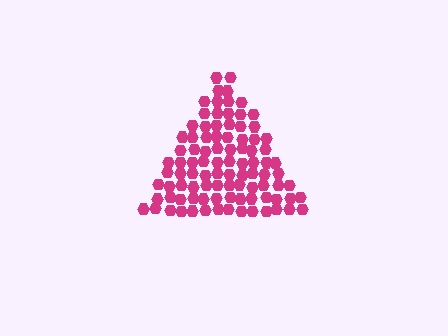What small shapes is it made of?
It is made of small hexagons.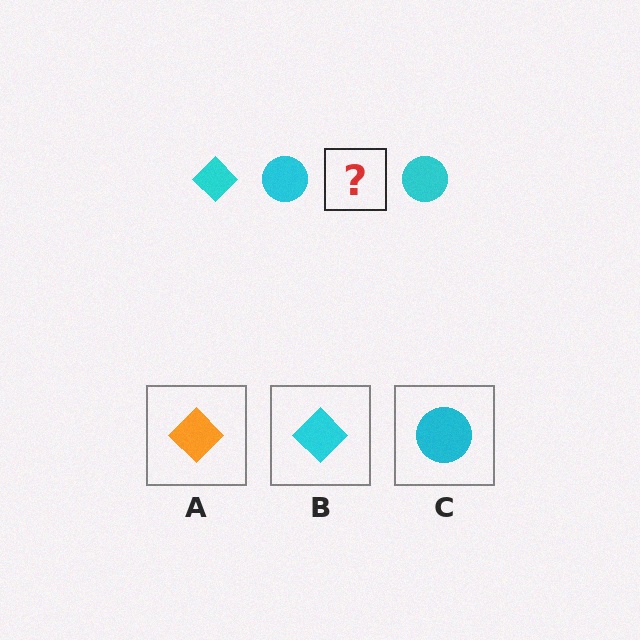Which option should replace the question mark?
Option B.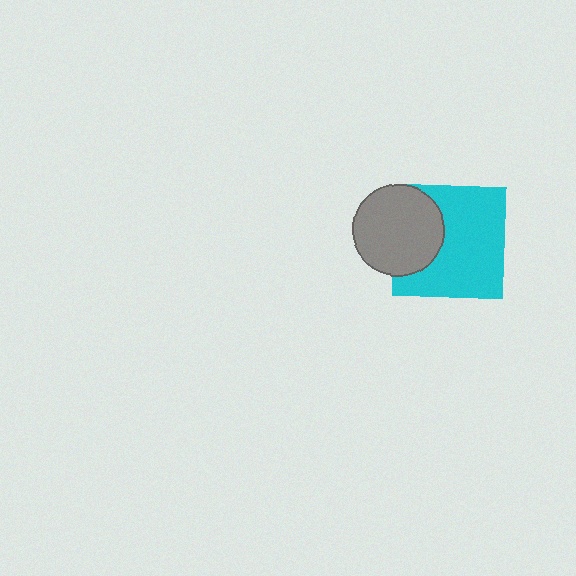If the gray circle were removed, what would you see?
You would see the complete cyan square.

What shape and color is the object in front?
The object in front is a gray circle.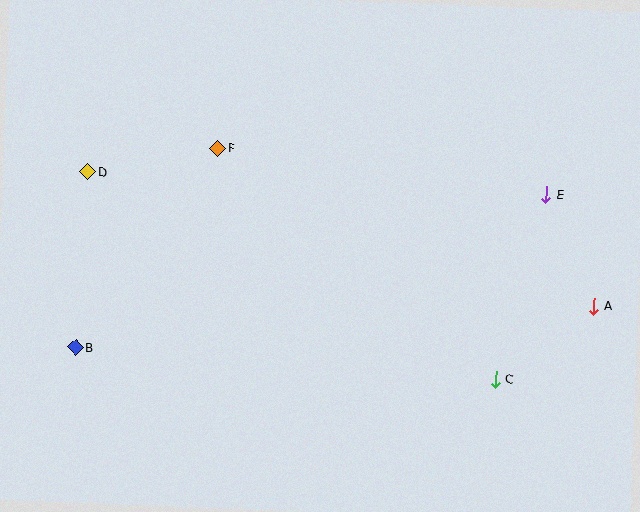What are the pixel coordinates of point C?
Point C is at (495, 379).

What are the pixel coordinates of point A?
Point A is at (594, 306).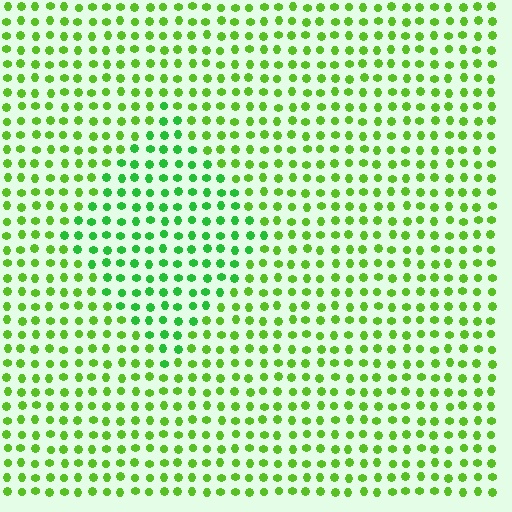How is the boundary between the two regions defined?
The boundary is defined purely by a slight shift in hue (about 28 degrees). Spacing, size, and orientation are identical on both sides.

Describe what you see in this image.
The image is filled with small lime elements in a uniform arrangement. A diamond-shaped region is visible where the elements are tinted to a slightly different hue, forming a subtle color boundary.